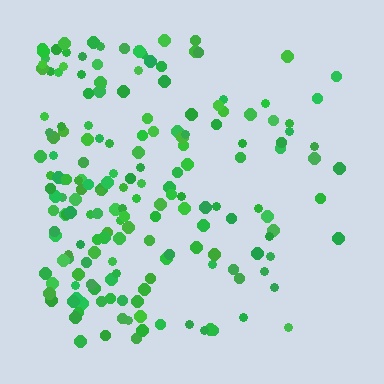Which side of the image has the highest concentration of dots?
The left.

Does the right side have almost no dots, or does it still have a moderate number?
Still a moderate number, just noticeably fewer than the left.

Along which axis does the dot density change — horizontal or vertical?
Horizontal.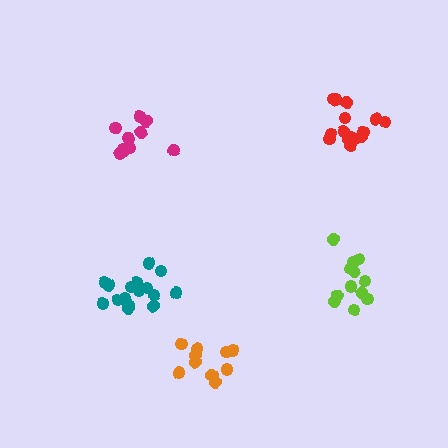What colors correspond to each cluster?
The clusters are colored: magenta, orange, red, teal, lime.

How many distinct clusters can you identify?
There are 5 distinct clusters.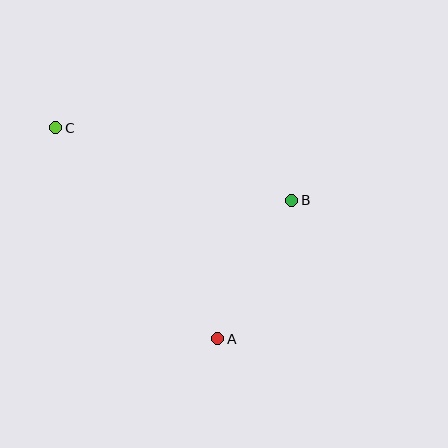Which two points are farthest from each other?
Points A and C are farthest from each other.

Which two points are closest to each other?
Points A and B are closest to each other.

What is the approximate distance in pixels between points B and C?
The distance between B and C is approximately 247 pixels.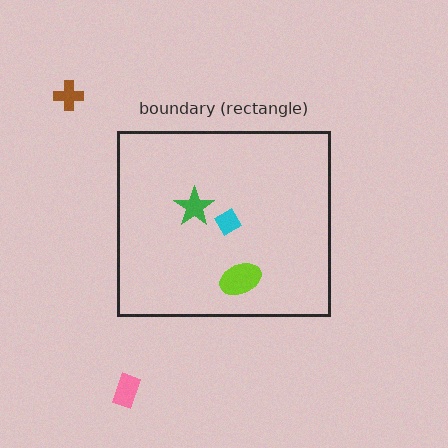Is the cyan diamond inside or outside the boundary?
Inside.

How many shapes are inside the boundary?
3 inside, 2 outside.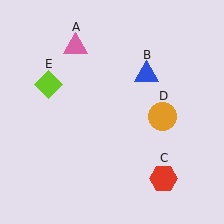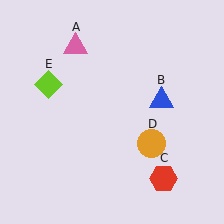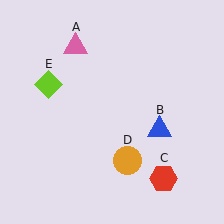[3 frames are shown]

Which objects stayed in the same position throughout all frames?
Pink triangle (object A) and red hexagon (object C) and lime diamond (object E) remained stationary.